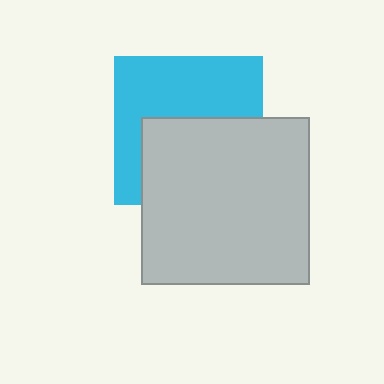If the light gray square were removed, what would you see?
You would see the complete cyan square.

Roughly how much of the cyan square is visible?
About half of it is visible (roughly 52%).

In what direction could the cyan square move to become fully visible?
The cyan square could move up. That would shift it out from behind the light gray square entirely.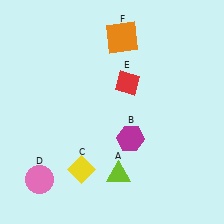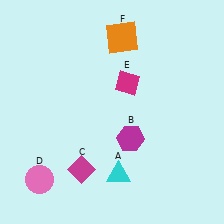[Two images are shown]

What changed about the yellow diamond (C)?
In Image 1, C is yellow. In Image 2, it changed to magenta.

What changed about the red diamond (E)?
In Image 1, E is red. In Image 2, it changed to magenta.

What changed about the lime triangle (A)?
In Image 1, A is lime. In Image 2, it changed to cyan.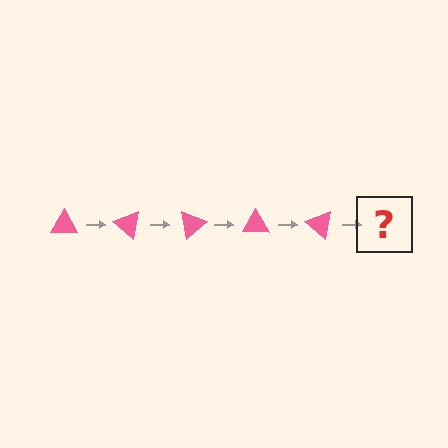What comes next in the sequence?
The next element should be a pink triangle rotated 200 degrees.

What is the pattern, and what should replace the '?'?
The pattern is that the triangle rotates 40 degrees each step. The '?' should be a pink triangle rotated 200 degrees.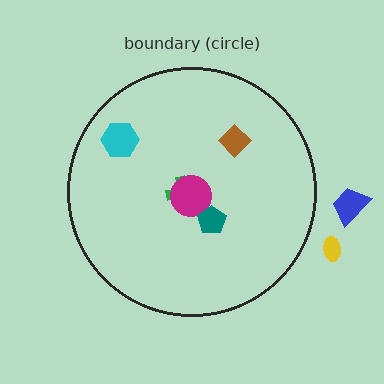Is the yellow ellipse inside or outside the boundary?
Outside.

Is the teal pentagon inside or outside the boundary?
Inside.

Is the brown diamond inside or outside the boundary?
Inside.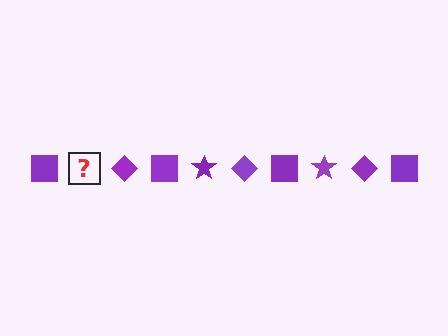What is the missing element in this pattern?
The missing element is a purple star.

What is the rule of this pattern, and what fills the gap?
The rule is that the pattern cycles through square, star, diamond shapes in purple. The gap should be filled with a purple star.